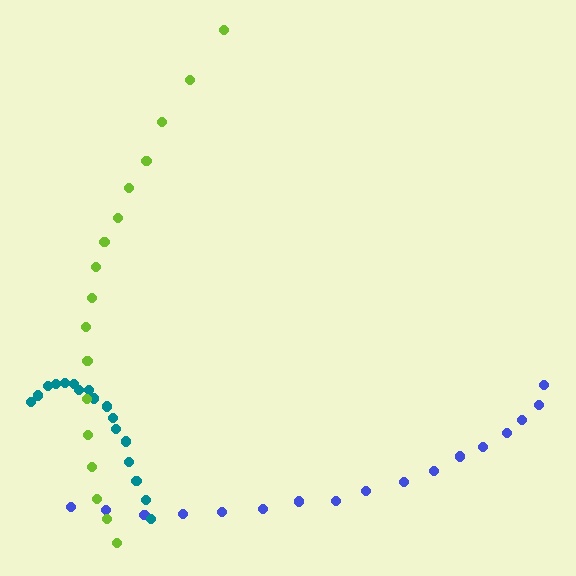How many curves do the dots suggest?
There are 3 distinct paths.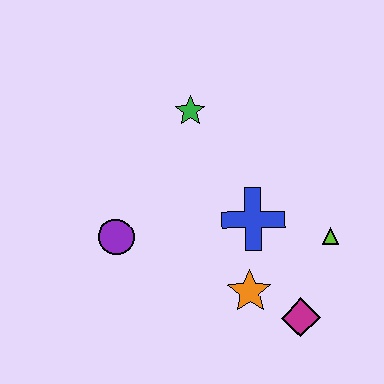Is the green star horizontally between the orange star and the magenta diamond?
No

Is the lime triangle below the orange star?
No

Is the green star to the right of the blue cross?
No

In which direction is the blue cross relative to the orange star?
The blue cross is above the orange star.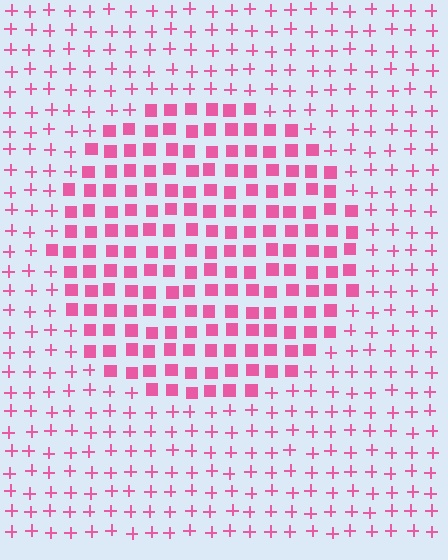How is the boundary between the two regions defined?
The boundary is defined by a change in element shape: squares inside vs. plus signs outside. All elements share the same color and spacing.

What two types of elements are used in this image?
The image uses squares inside the circle region and plus signs outside it.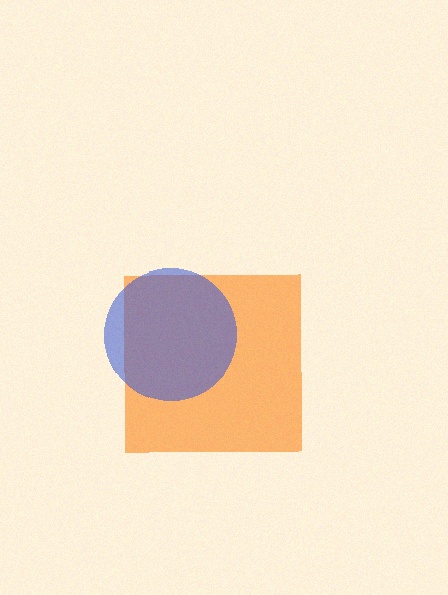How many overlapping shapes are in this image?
There are 2 overlapping shapes in the image.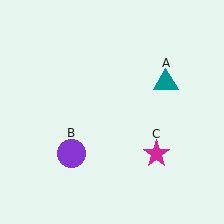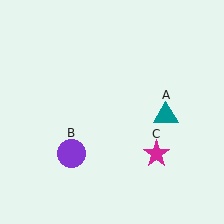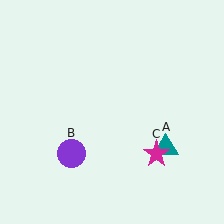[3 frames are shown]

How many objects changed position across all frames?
1 object changed position: teal triangle (object A).